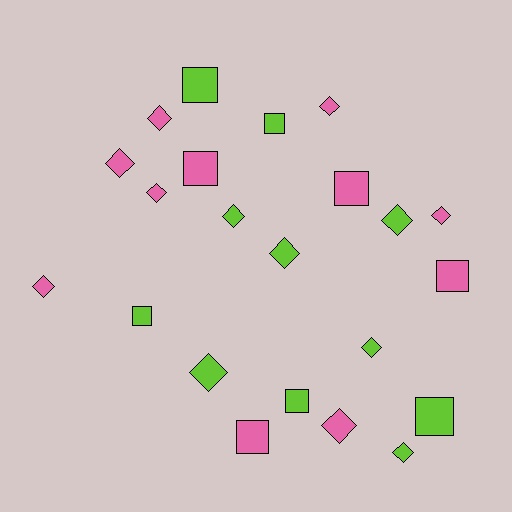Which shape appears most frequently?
Diamond, with 13 objects.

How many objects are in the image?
There are 22 objects.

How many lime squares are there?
There are 5 lime squares.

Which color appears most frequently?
Lime, with 11 objects.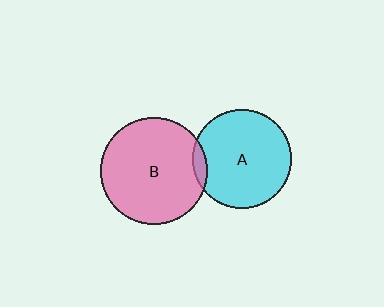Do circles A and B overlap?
Yes.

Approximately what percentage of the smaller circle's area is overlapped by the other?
Approximately 5%.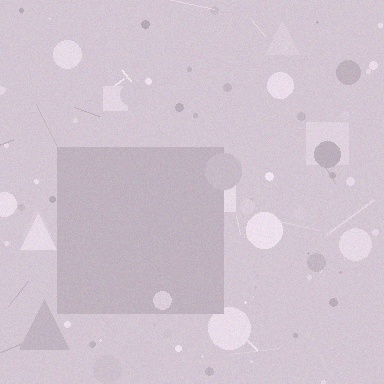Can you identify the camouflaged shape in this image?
The camouflaged shape is a square.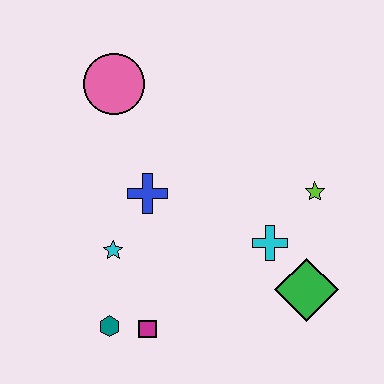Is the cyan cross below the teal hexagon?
No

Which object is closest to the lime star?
The cyan cross is closest to the lime star.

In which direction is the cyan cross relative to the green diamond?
The cyan cross is above the green diamond.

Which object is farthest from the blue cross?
The green diamond is farthest from the blue cross.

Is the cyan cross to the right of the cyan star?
Yes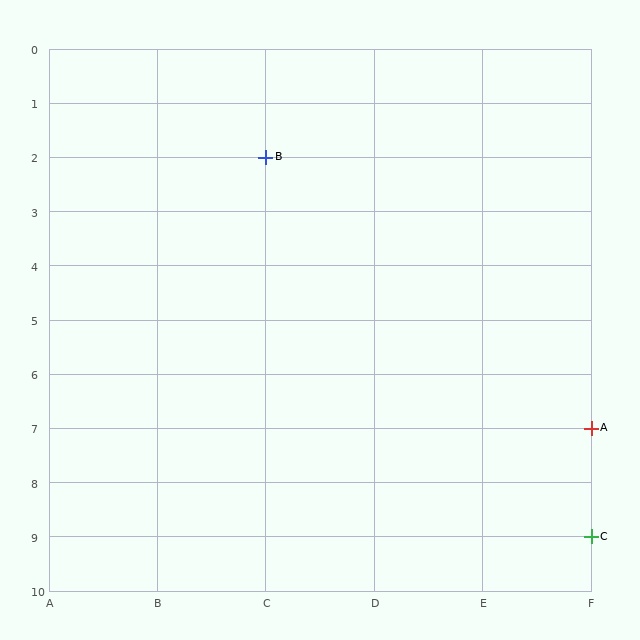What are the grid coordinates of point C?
Point C is at grid coordinates (F, 9).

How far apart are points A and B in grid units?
Points A and B are 3 columns and 5 rows apart (about 5.8 grid units diagonally).